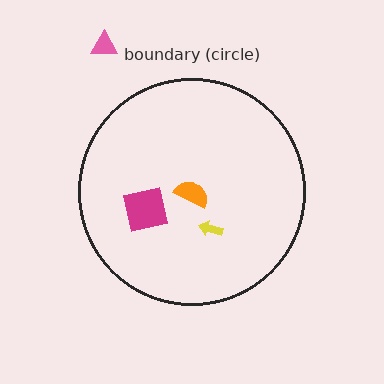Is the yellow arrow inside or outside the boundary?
Inside.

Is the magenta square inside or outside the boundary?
Inside.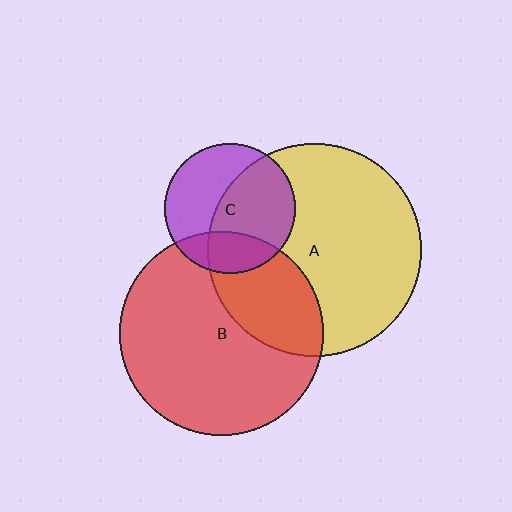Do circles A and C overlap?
Yes.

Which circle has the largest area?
Circle A (yellow).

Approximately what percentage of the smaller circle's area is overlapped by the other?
Approximately 55%.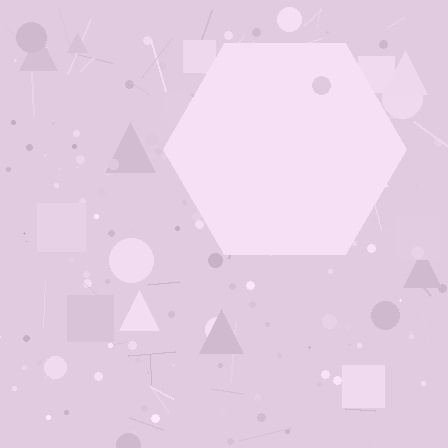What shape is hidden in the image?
A hexagon is hidden in the image.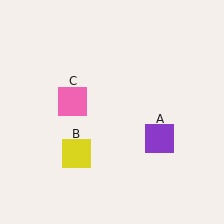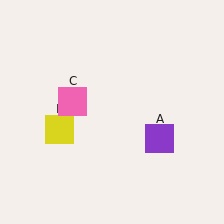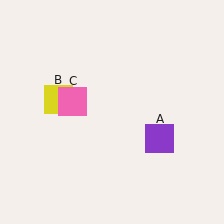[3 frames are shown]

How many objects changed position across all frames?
1 object changed position: yellow square (object B).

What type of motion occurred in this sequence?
The yellow square (object B) rotated clockwise around the center of the scene.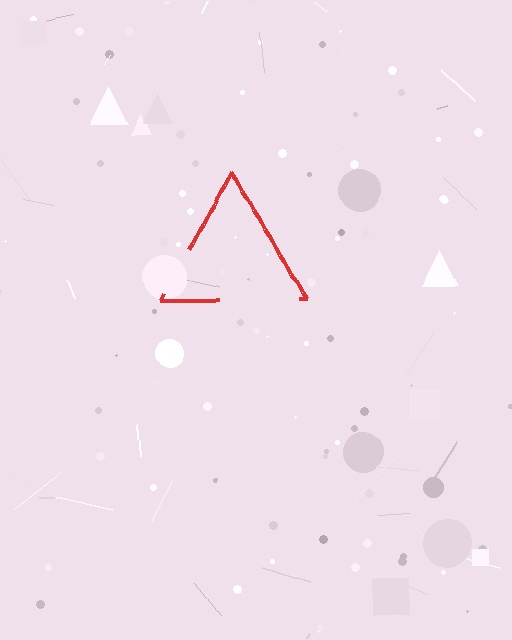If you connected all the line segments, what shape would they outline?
They would outline a triangle.